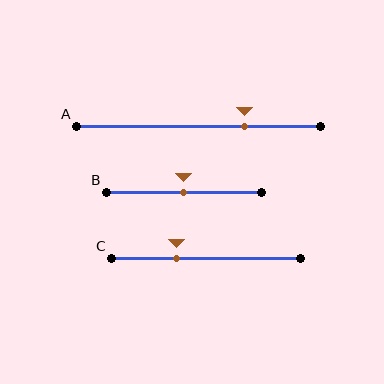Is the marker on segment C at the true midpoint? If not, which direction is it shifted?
No, the marker on segment C is shifted to the left by about 16% of the segment length.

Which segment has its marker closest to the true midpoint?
Segment B has its marker closest to the true midpoint.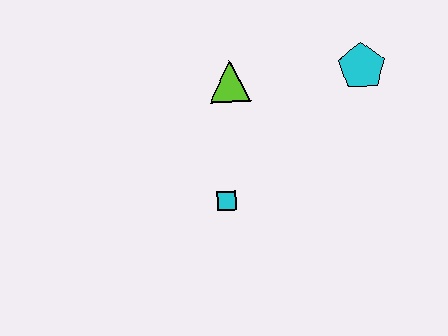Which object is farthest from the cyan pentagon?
The cyan square is farthest from the cyan pentagon.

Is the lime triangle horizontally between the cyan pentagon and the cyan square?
Yes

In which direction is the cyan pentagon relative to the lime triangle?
The cyan pentagon is to the right of the lime triangle.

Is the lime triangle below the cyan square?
No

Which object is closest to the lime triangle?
The cyan square is closest to the lime triangle.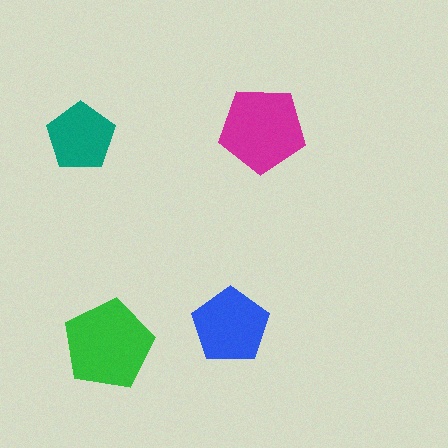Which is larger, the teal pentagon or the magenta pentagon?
The magenta one.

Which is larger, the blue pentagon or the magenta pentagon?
The magenta one.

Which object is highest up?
The magenta pentagon is topmost.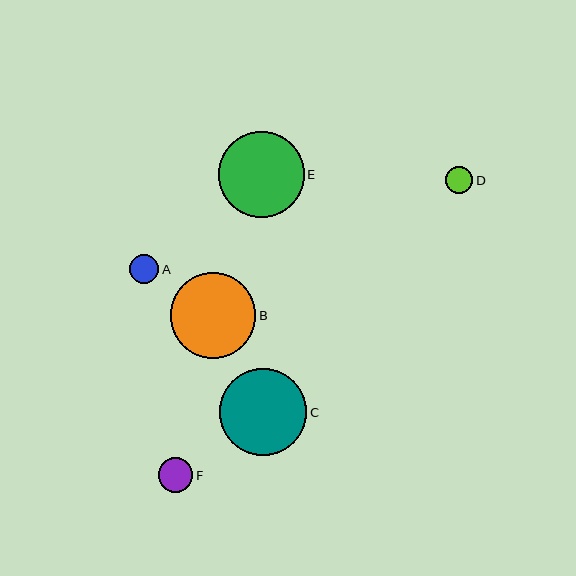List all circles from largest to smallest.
From largest to smallest: C, B, E, F, A, D.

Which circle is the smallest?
Circle D is the smallest with a size of approximately 27 pixels.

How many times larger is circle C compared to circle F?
Circle C is approximately 2.5 times the size of circle F.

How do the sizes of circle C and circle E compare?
Circle C and circle E are approximately the same size.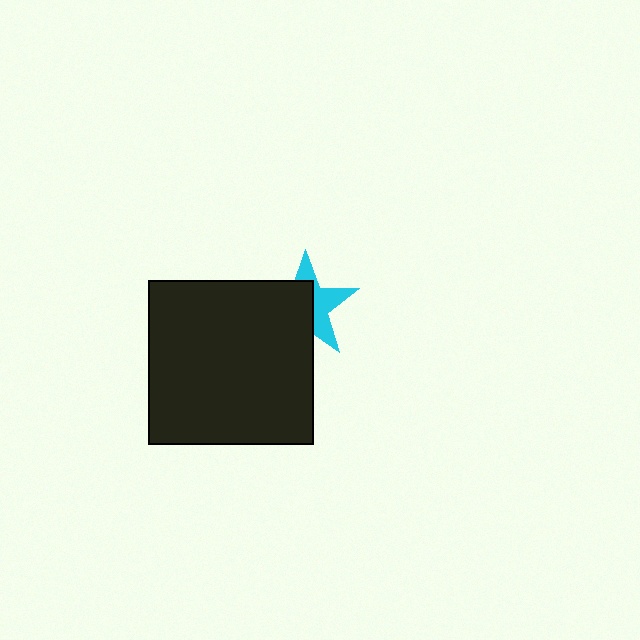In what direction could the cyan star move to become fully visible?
The cyan star could move toward the upper-right. That would shift it out from behind the black square entirely.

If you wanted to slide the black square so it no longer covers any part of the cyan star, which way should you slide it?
Slide it toward the lower-left — that is the most direct way to separate the two shapes.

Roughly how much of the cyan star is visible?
A small part of it is visible (roughly 44%).